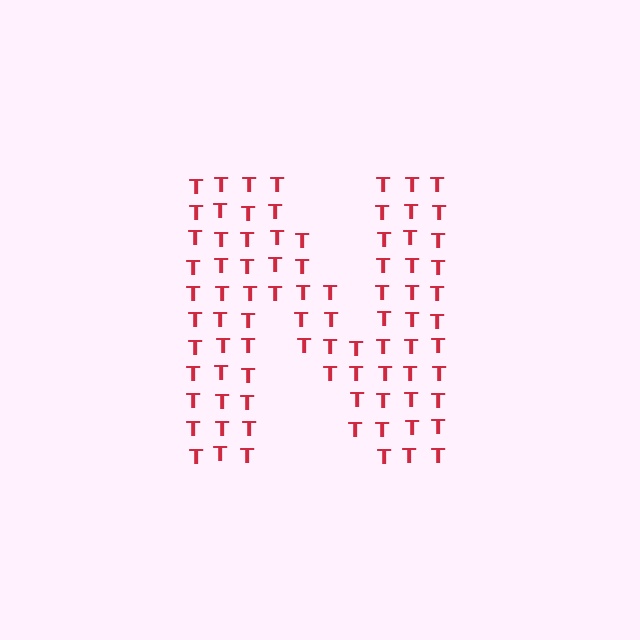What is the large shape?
The large shape is the letter N.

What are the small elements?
The small elements are letter T's.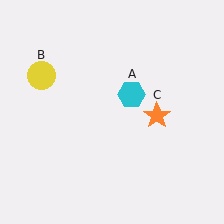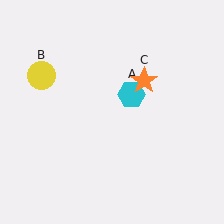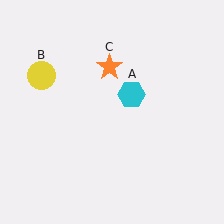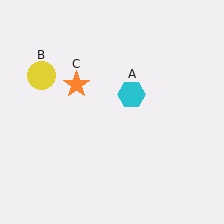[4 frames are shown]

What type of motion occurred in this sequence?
The orange star (object C) rotated counterclockwise around the center of the scene.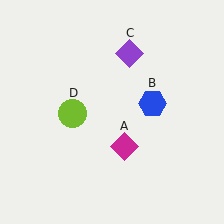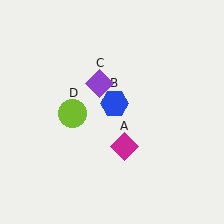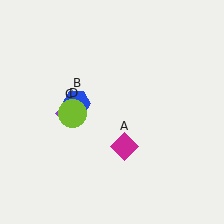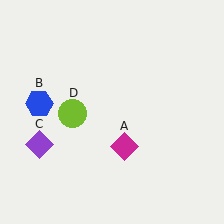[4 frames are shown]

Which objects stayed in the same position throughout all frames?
Magenta diamond (object A) and lime circle (object D) remained stationary.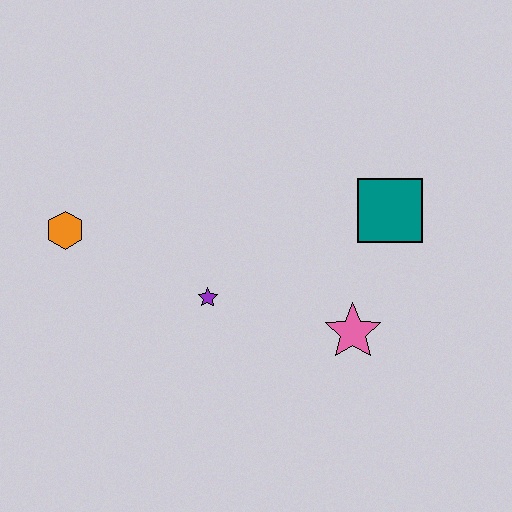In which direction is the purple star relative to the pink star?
The purple star is to the left of the pink star.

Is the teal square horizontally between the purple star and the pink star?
No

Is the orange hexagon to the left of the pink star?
Yes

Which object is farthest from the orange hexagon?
The teal square is farthest from the orange hexagon.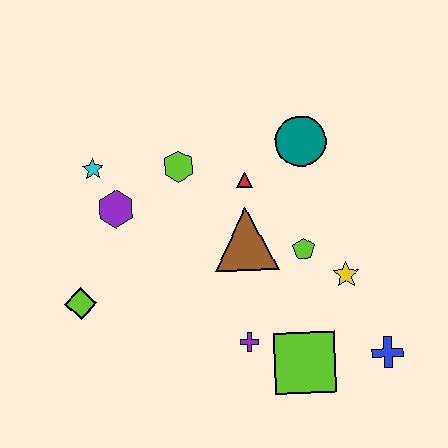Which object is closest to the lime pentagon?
The yellow star is closest to the lime pentagon.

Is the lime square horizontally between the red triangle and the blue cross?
Yes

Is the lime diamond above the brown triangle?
No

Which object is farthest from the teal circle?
The lime diamond is farthest from the teal circle.